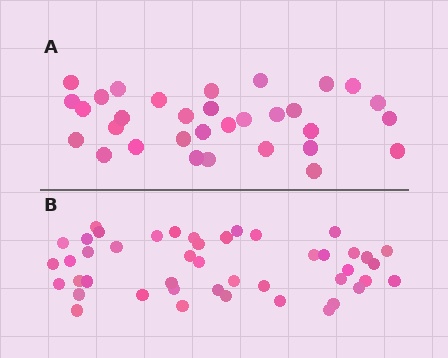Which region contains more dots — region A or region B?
Region B (the bottom region) has more dots.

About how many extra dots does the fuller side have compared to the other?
Region B has approximately 15 more dots than region A.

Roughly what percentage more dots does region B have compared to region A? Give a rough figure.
About 40% more.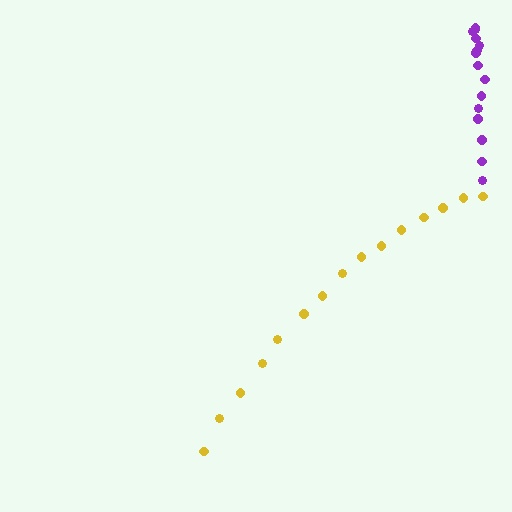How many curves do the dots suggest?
There are 2 distinct paths.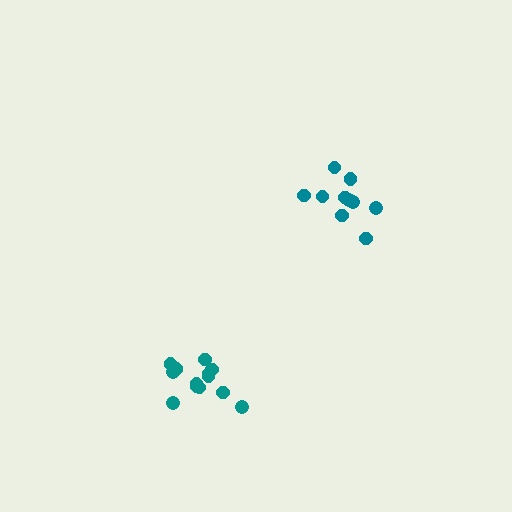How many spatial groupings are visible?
There are 2 spatial groupings.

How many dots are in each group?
Group 1: 13 dots, Group 2: 11 dots (24 total).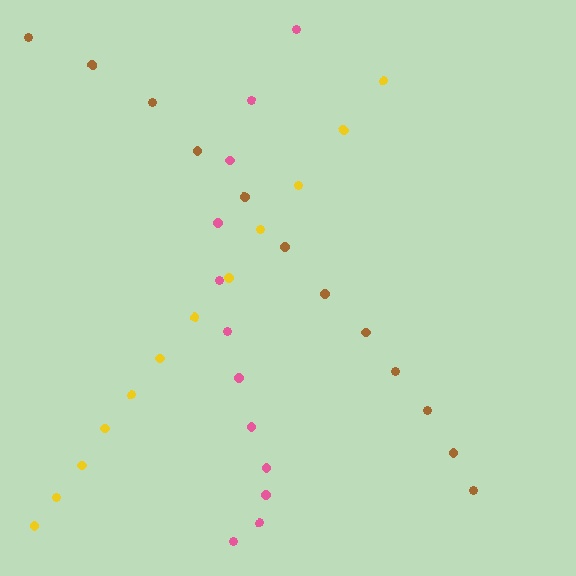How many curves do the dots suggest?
There are 3 distinct paths.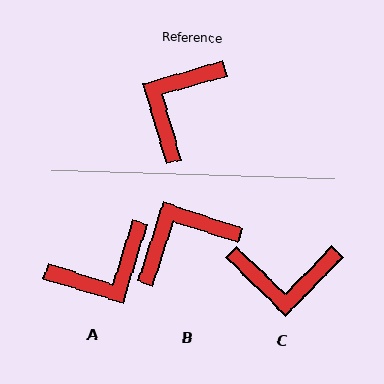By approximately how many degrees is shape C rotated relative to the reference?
Approximately 119 degrees counter-clockwise.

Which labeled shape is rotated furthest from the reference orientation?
A, about 146 degrees away.